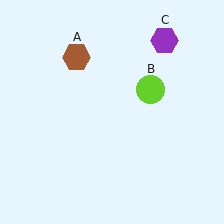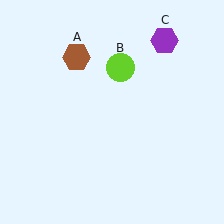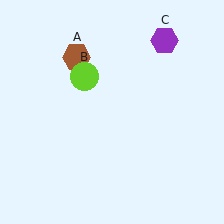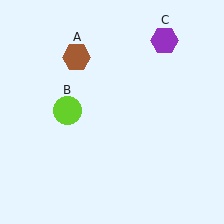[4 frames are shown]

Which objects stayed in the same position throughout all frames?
Brown hexagon (object A) and purple hexagon (object C) remained stationary.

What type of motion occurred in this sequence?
The lime circle (object B) rotated counterclockwise around the center of the scene.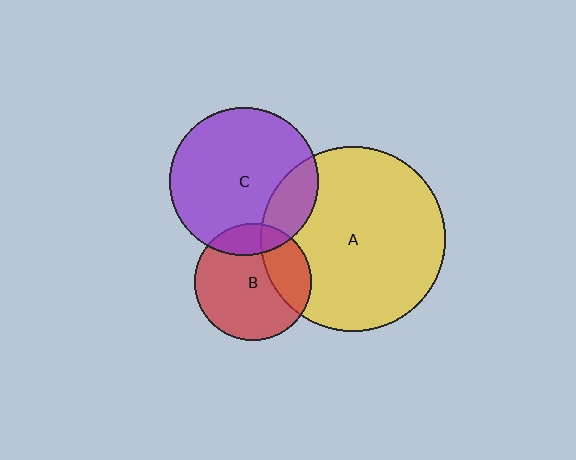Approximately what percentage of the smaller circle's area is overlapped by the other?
Approximately 20%.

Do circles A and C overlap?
Yes.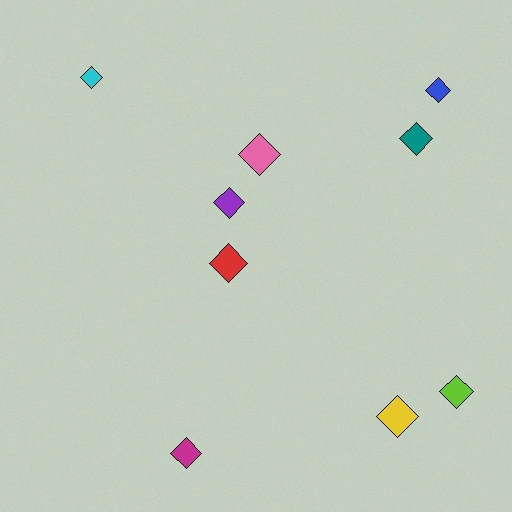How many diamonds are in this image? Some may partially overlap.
There are 9 diamonds.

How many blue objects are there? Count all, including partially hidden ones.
There is 1 blue object.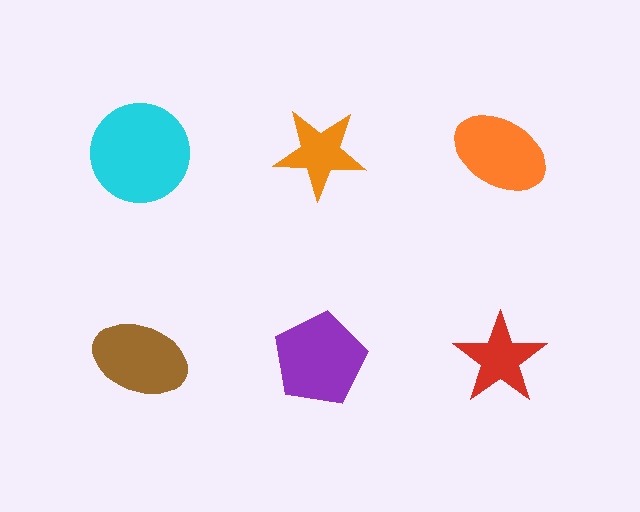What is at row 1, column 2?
An orange star.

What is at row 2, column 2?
A purple pentagon.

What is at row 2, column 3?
A red star.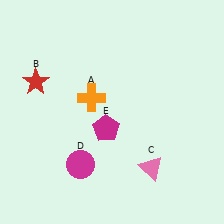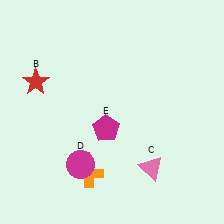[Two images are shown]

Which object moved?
The orange cross (A) moved down.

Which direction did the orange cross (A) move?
The orange cross (A) moved down.